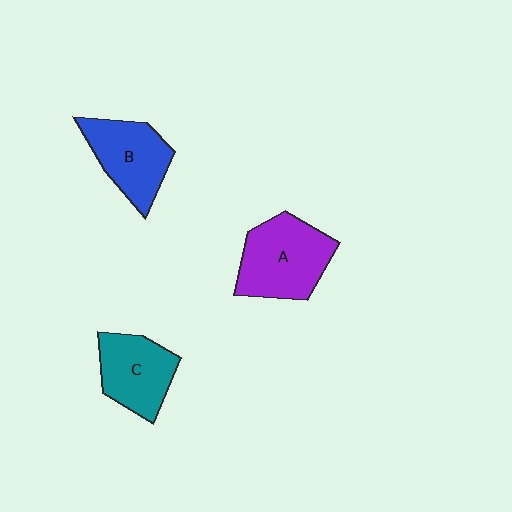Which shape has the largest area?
Shape A (purple).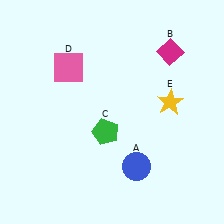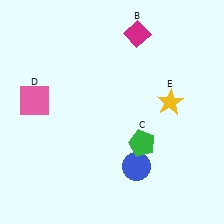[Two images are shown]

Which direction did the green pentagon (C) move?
The green pentagon (C) moved right.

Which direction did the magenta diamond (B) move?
The magenta diamond (B) moved left.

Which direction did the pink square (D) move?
The pink square (D) moved left.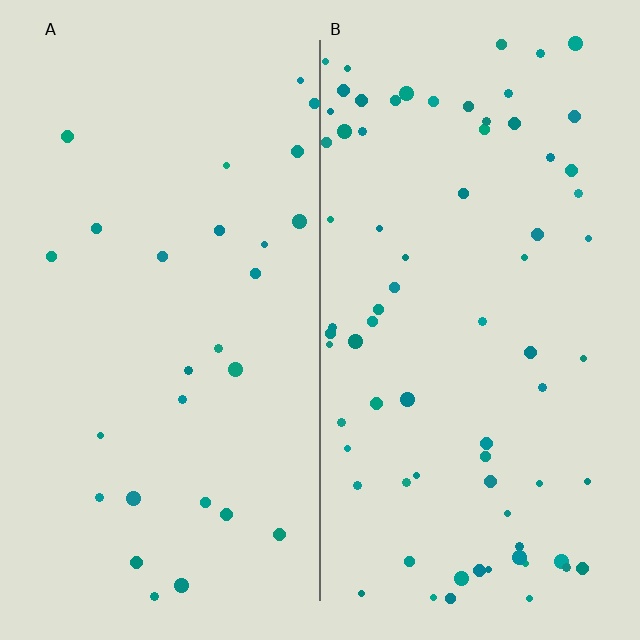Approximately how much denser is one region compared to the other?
Approximately 2.7× — region B over region A.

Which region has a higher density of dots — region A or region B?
B (the right).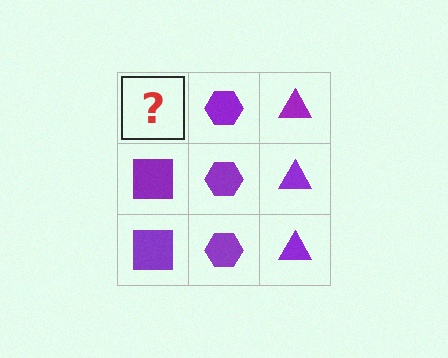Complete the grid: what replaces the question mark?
The question mark should be replaced with a purple square.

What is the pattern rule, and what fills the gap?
The rule is that each column has a consistent shape. The gap should be filled with a purple square.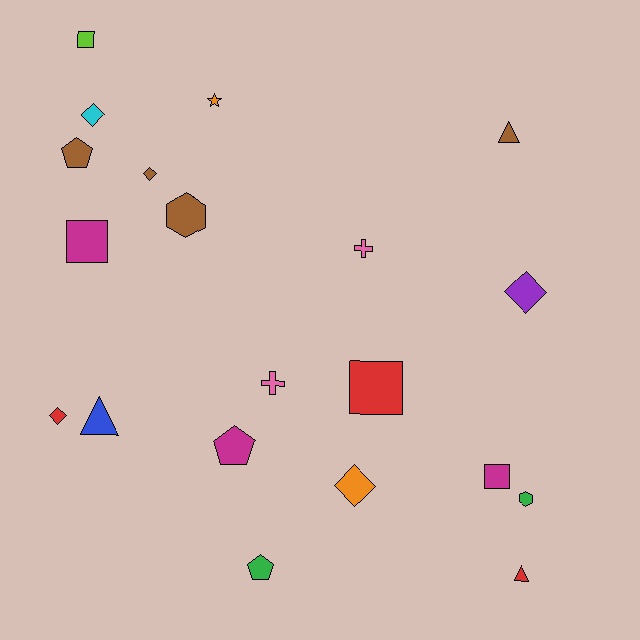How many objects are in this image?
There are 20 objects.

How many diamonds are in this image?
There are 5 diamonds.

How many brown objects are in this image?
There are 4 brown objects.